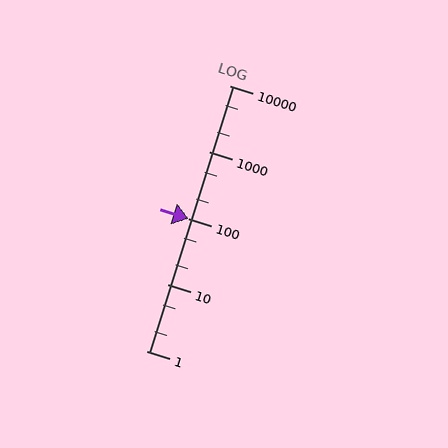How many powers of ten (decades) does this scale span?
The scale spans 4 decades, from 1 to 10000.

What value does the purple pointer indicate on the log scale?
The pointer indicates approximately 100.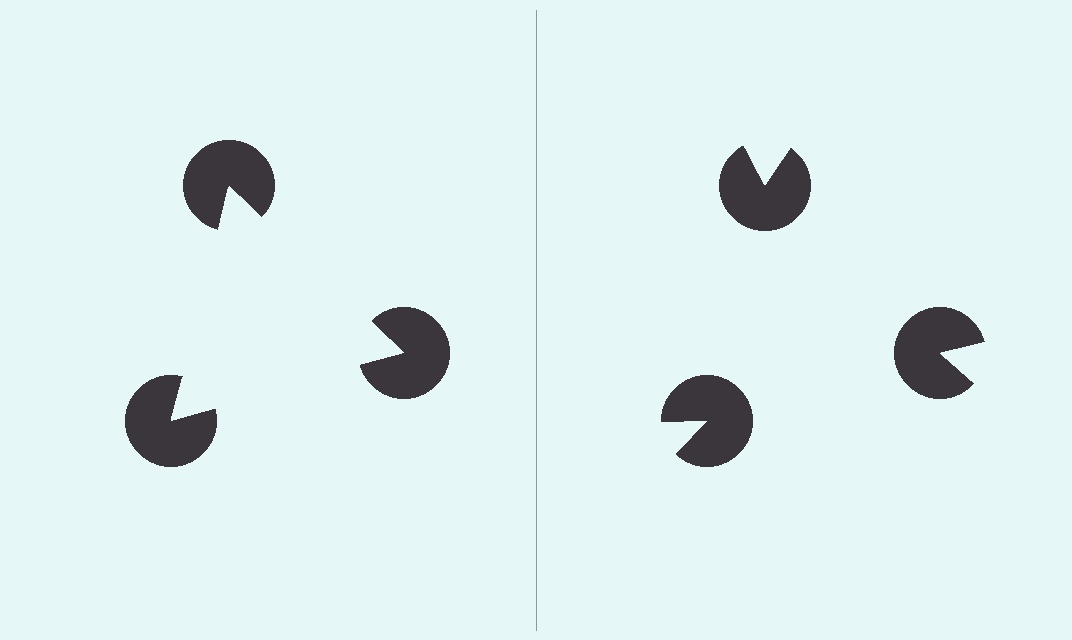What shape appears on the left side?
An illusory triangle.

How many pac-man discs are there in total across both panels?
6 — 3 on each side.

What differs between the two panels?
The pac-man discs are positioned identically on both sides; only the wedge orientations differ. On the left they align to a triangle; on the right they are misaligned.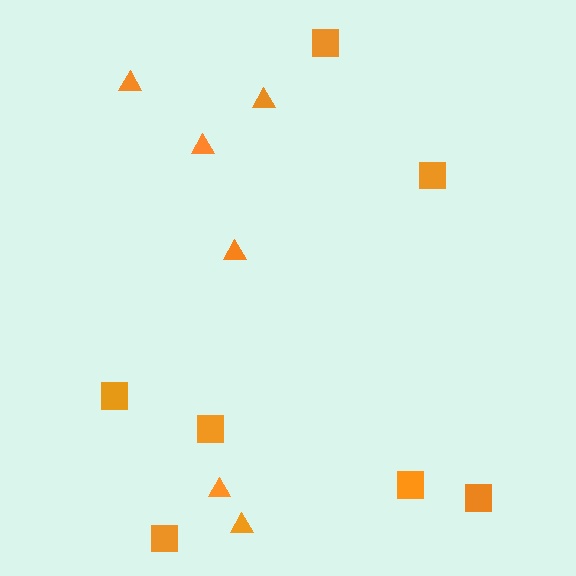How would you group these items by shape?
There are 2 groups: one group of triangles (6) and one group of squares (7).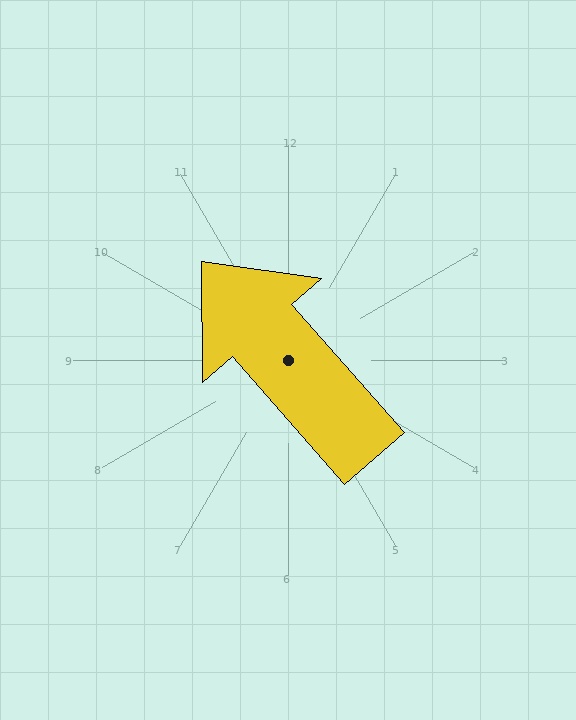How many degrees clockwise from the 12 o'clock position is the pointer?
Approximately 319 degrees.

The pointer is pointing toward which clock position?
Roughly 11 o'clock.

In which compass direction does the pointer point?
Northwest.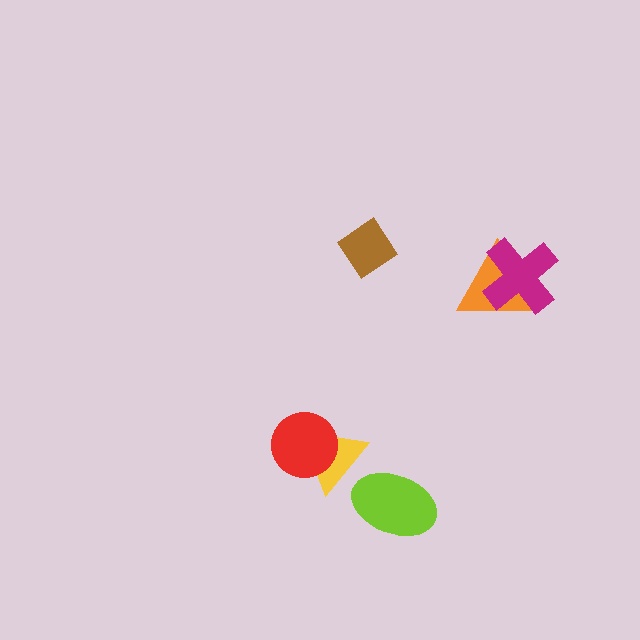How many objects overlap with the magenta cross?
1 object overlaps with the magenta cross.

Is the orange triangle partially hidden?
Yes, it is partially covered by another shape.